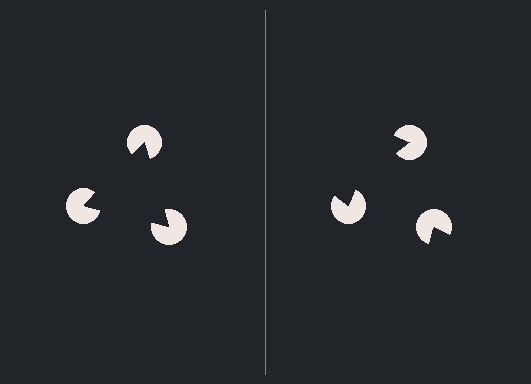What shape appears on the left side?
An illusory triangle.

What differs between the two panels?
The pac-man discs are positioned identically on both sides; only the wedge orientations differ. On the left they align to a triangle; on the right they are misaligned.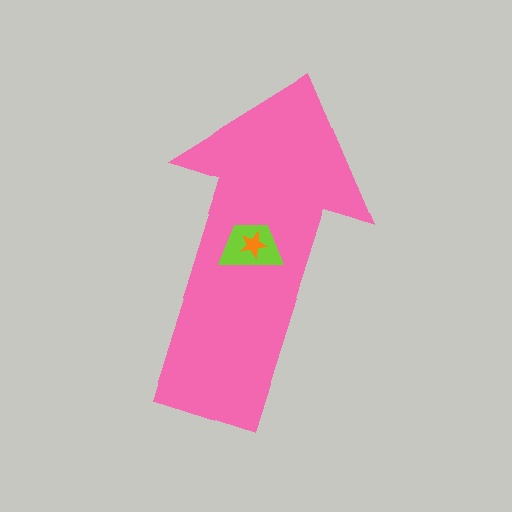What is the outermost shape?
The pink arrow.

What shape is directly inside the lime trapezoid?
The orange star.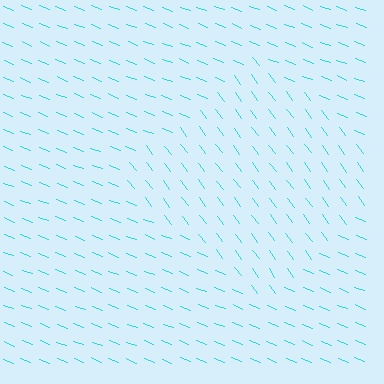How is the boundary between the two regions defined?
The boundary is defined purely by a change in line orientation (approximately 31 degrees difference). All lines are the same color and thickness.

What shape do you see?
I see a diamond.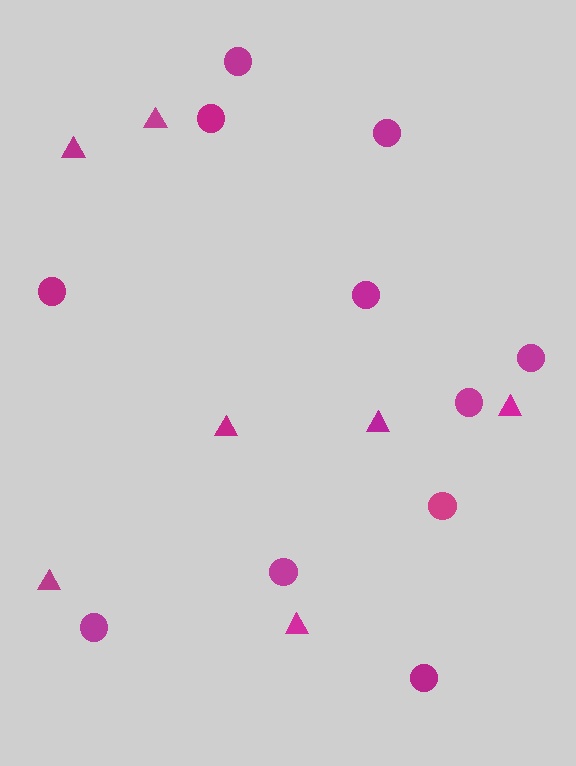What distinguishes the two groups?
There are 2 groups: one group of triangles (7) and one group of circles (11).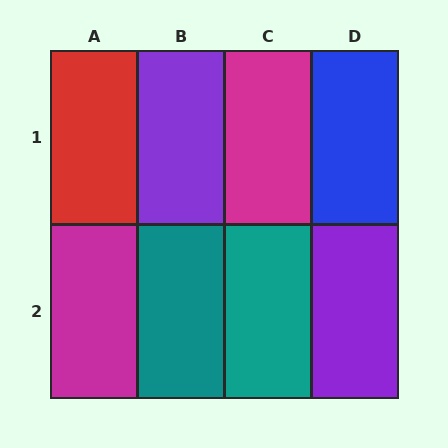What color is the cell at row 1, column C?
Magenta.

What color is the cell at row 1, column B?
Purple.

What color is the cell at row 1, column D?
Blue.